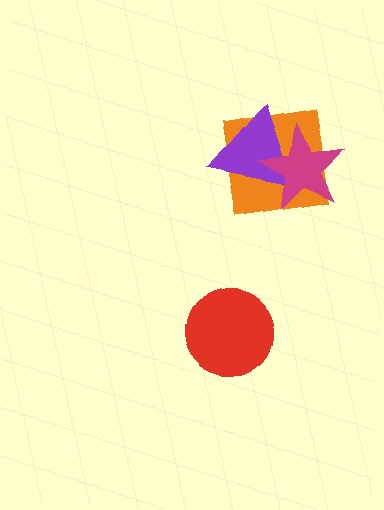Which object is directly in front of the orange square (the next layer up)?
The purple triangle is directly in front of the orange square.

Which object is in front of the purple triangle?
The magenta star is in front of the purple triangle.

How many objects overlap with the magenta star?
2 objects overlap with the magenta star.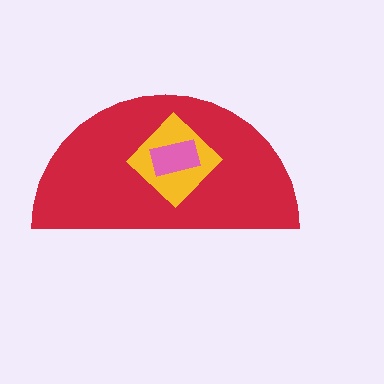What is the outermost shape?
The red semicircle.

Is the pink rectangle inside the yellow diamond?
Yes.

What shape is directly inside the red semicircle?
The yellow diamond.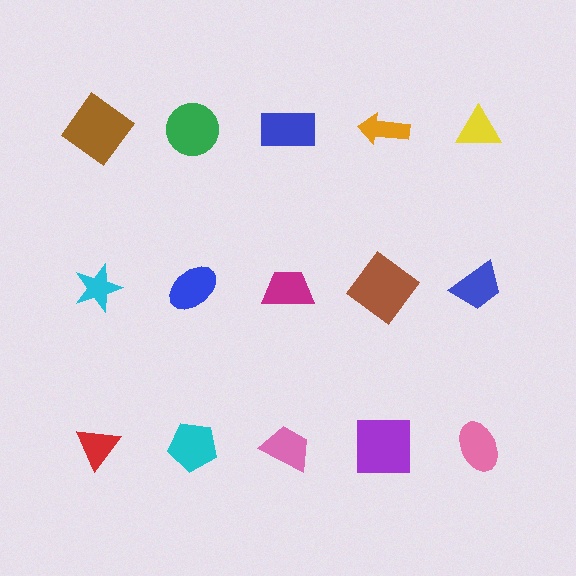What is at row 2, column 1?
A cyan star.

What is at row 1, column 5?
A yellow triangle.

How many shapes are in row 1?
5 shapes.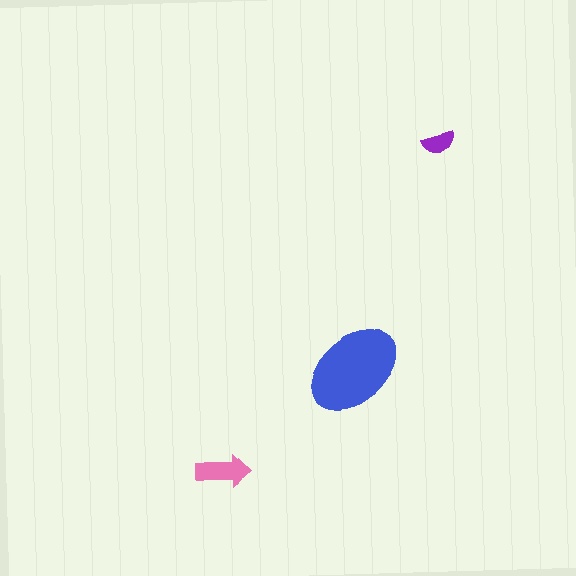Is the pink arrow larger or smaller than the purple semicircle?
Larger.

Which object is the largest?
The blue ellipse.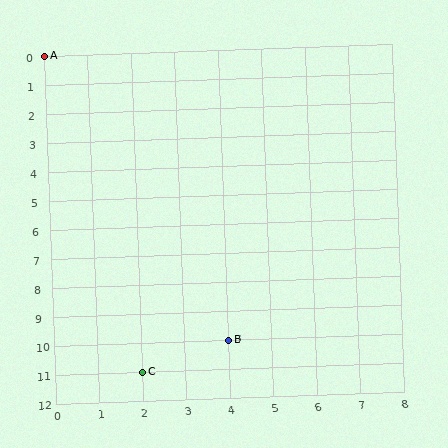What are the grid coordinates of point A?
Point A is at grid coordinates (0, 0).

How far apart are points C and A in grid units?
Points C and A are 2 columns and 11 rows apart (about 11.2 grid units diagonally).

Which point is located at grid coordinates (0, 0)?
Point A is at (0, 0).